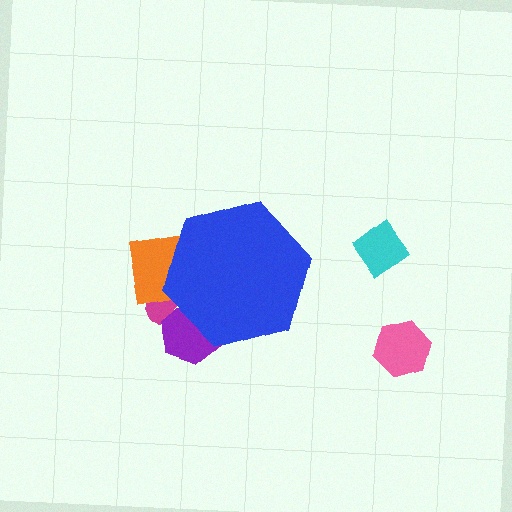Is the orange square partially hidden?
Yes, the orange square is partially hidden behind the blue hexagon.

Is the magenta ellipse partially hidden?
Yes, the magenta ellipse is partially hidden behind the blue hexagon.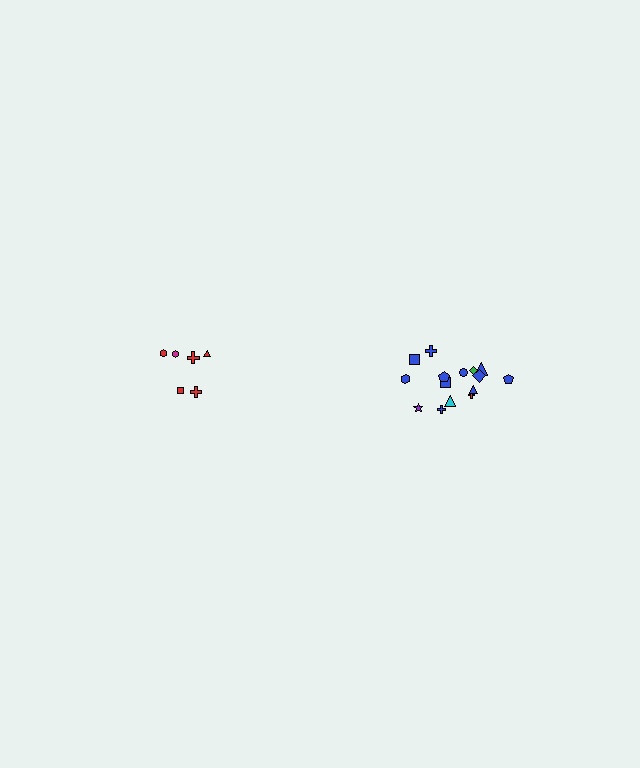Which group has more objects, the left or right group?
The right group.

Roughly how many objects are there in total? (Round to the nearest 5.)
Roughly 20 objects in total.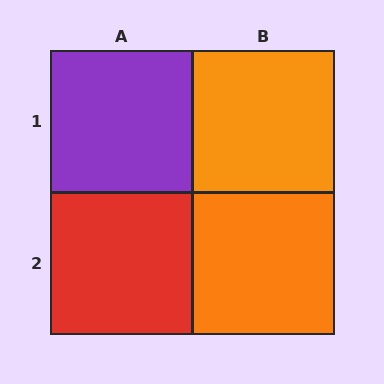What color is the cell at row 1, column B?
Orange.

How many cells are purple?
1 cell is purple.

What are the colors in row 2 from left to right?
Red, orange.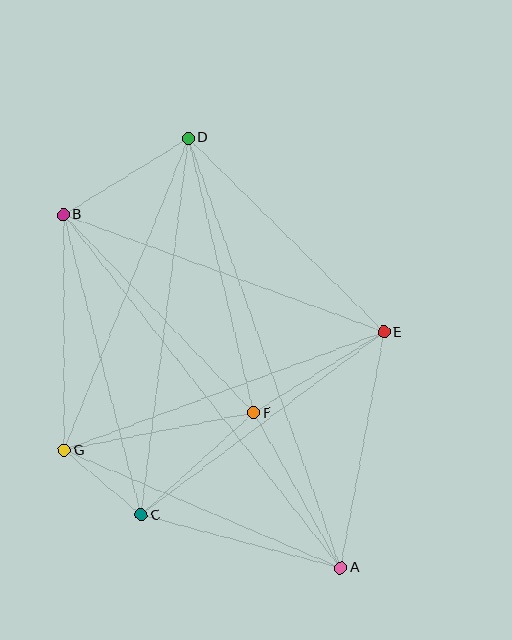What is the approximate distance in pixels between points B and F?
The distance between B and F is approximately 275 pixels.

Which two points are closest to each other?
Points C and G are closest to each other.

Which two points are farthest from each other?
Points A and D are farthest from each other.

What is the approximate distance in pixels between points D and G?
The distance between D and G is approximately 336 pixels.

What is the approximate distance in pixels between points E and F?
The distance between E and F is approximately 153 pixels.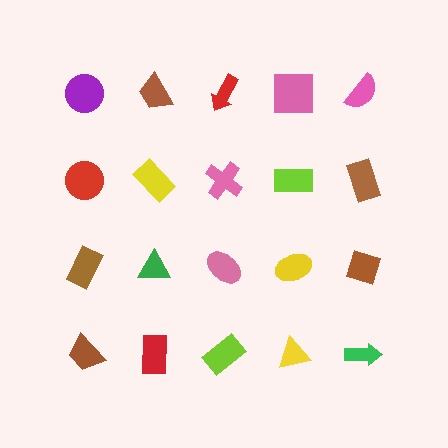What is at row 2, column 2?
A yellow rectangle.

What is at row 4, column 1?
A brown trapezoid.